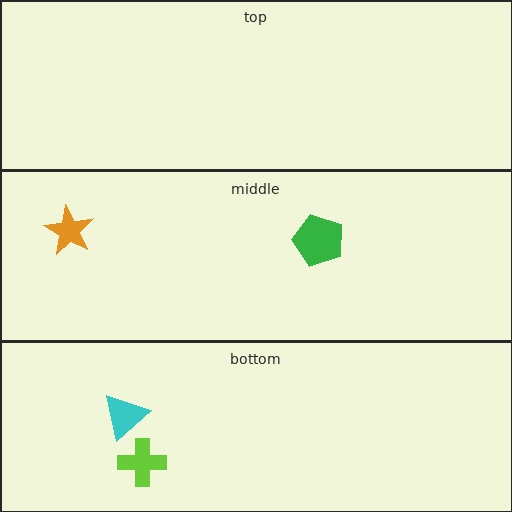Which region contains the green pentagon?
The middle region.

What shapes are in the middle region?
The orange star, the green pentagon.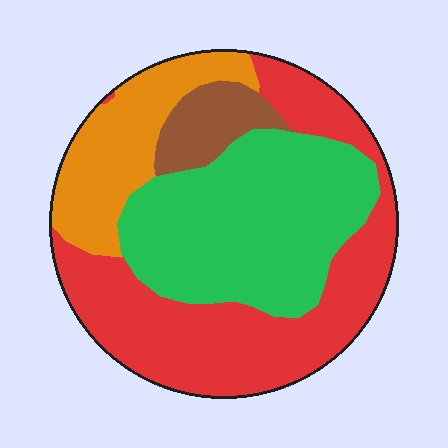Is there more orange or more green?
Green.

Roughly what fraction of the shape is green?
Green takes up between a third and a half of the shape.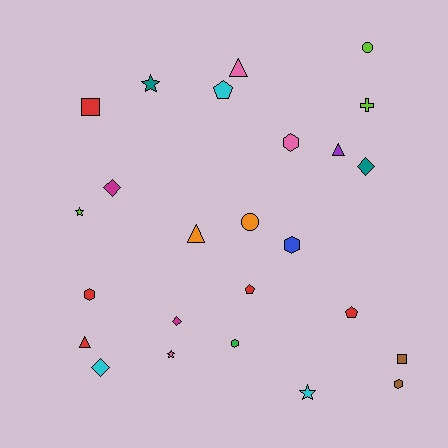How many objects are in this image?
There are 25 objects.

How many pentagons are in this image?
There are 3 pentagons.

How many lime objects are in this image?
There are 3 lime objects.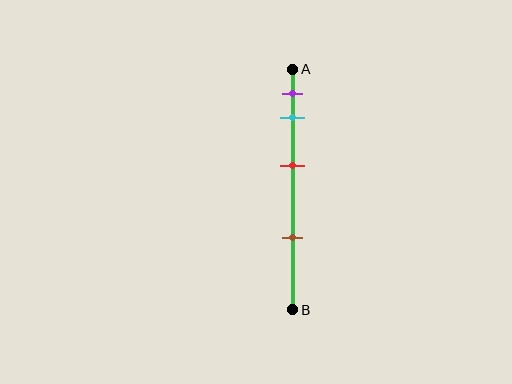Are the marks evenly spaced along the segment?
No, the marks are not evenly spaced.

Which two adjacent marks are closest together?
The purple and cyan marks are the closest adjacent pair.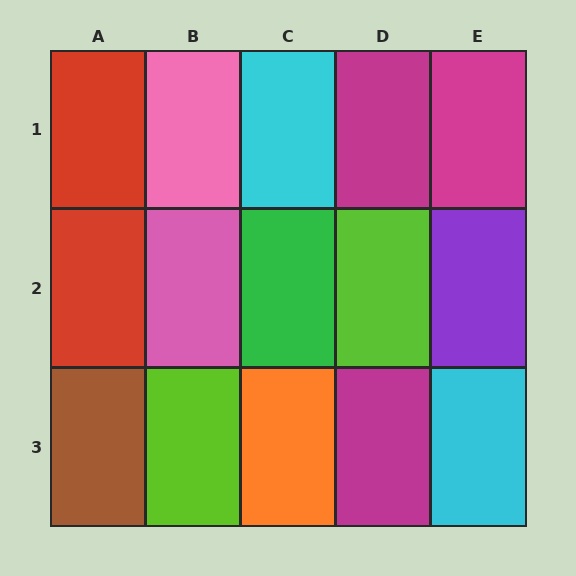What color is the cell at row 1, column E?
Magenta.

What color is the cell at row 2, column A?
Red.